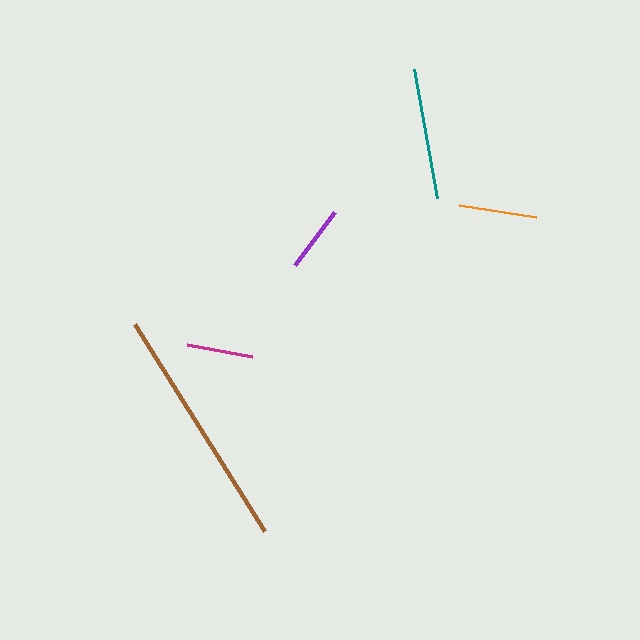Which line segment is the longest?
The brown line is the longest at approximately 245 pixels.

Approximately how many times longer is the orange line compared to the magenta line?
The orange line is approximately 1.2 times the length of the magenta line.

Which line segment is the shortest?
The magenta line is the shortest at approximately 66 pixels.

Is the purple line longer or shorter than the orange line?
The orange line is longer than the purple line.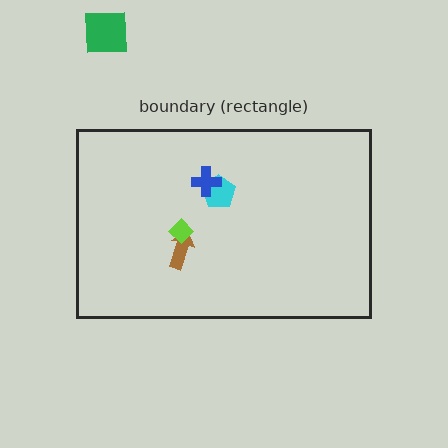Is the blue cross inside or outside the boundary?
Inside.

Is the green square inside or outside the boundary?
Outside.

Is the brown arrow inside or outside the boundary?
Inside.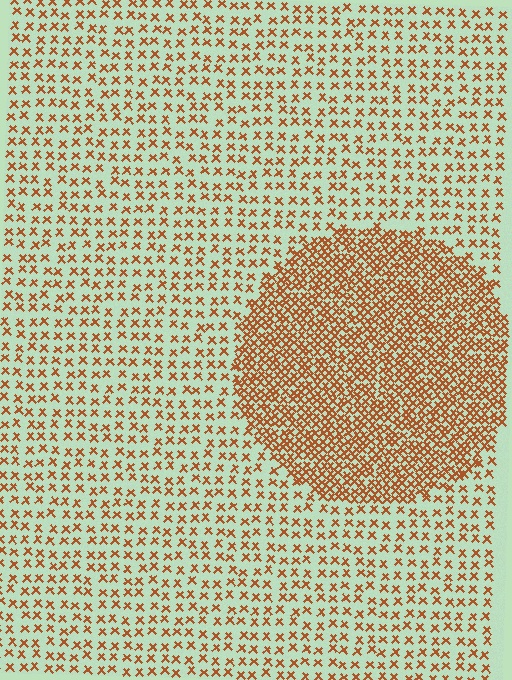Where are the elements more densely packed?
The elements are more densely packed inside the circle boundary.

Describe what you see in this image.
The image contains small brown elements arranged at two different densities. A circle-shaped region is visible where the elements are more densely packed than the surrounding area.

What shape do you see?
I see a circle.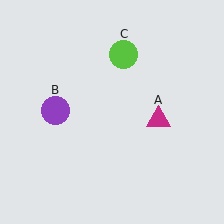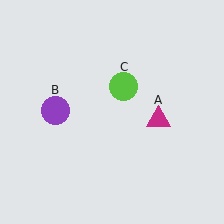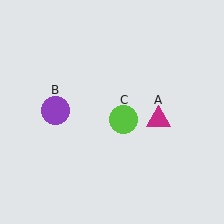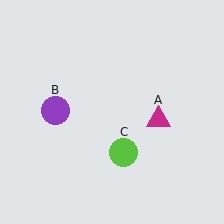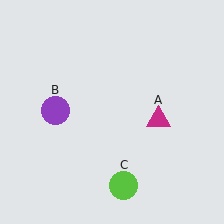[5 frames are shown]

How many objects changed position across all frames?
1 object changed position: lime circle (object C).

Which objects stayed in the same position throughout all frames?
Magenta triangle (object A) and purple circle (object B) remained stationary.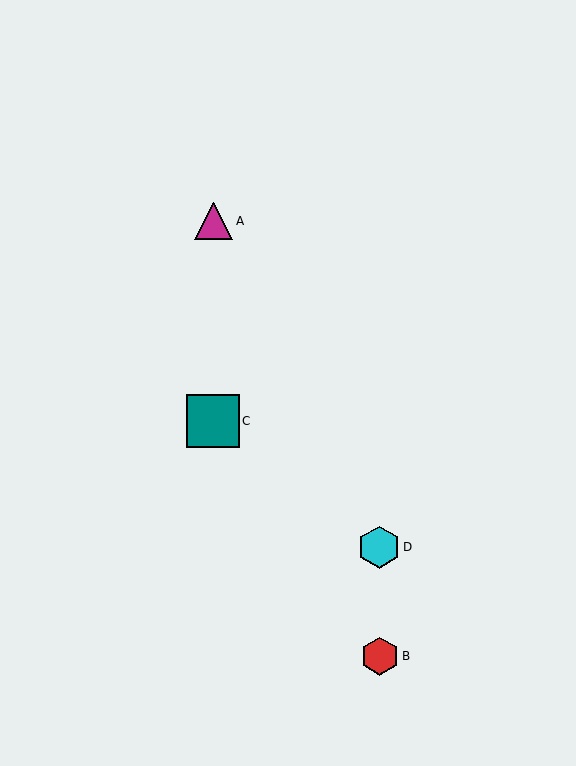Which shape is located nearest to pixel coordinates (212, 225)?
The magenta triangle (labeled A) at (214, 221) is nearest to that location.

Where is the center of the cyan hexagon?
The center of the cyan hexagon is at (379, 547).